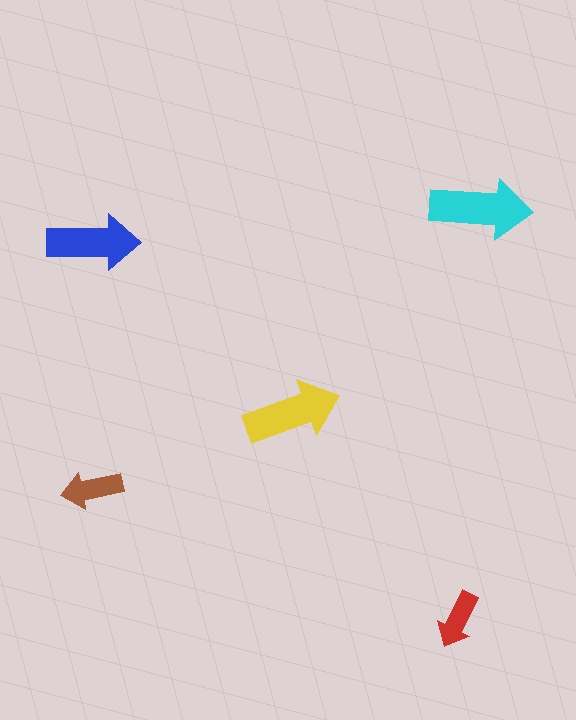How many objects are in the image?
There are 5 objects in the image.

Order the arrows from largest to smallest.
the cyan one, the yellow one, the blue one, the brown one, the red one.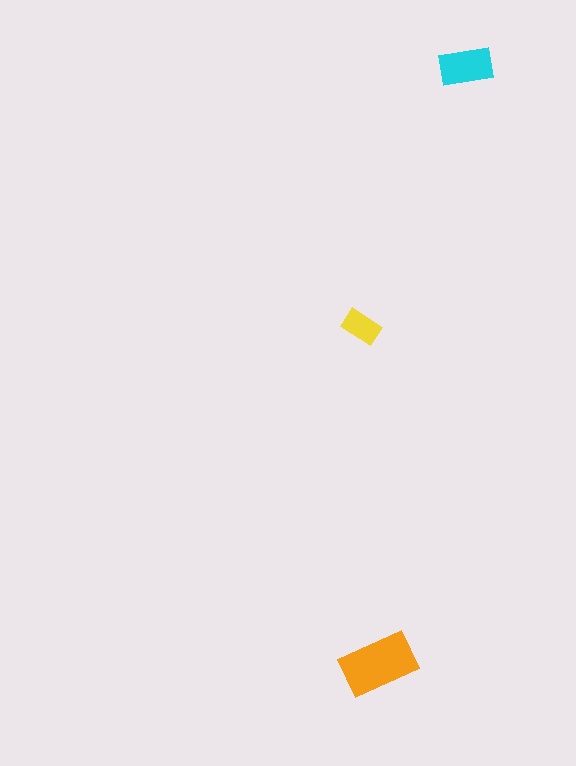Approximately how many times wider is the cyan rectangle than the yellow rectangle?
About 1.5 times wider.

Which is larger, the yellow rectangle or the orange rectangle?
The orange one.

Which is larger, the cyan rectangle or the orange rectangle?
The orange one.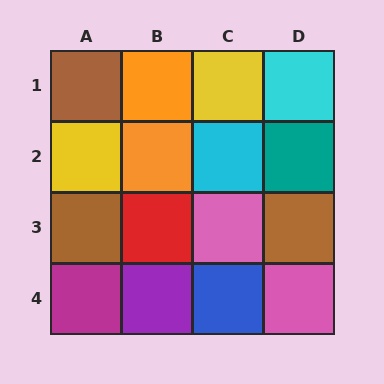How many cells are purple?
1 cell is purple.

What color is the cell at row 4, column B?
Purple.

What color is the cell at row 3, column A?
Brown.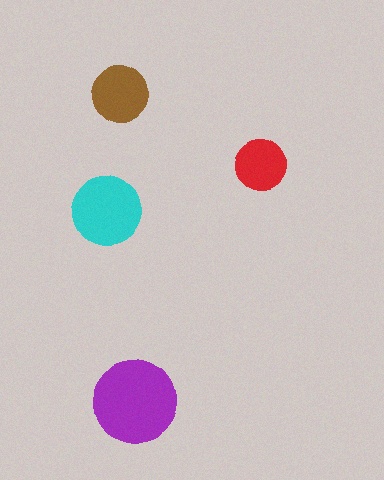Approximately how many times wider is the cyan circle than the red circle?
About 1.5 times wider.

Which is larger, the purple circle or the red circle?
The purple one.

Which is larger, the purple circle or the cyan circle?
The purple one.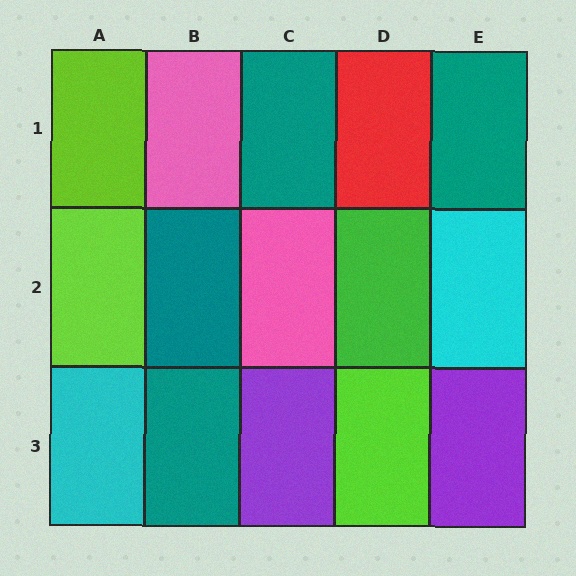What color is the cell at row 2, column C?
Pink.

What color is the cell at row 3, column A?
Cyan.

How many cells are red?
1 cell is red.